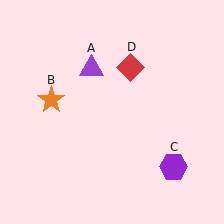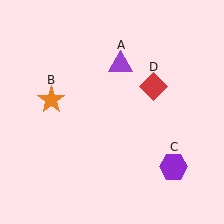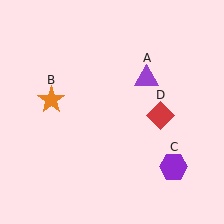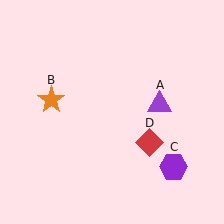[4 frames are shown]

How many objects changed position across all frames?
2 objects changed position: purple triangle (object A), red diamond (object D).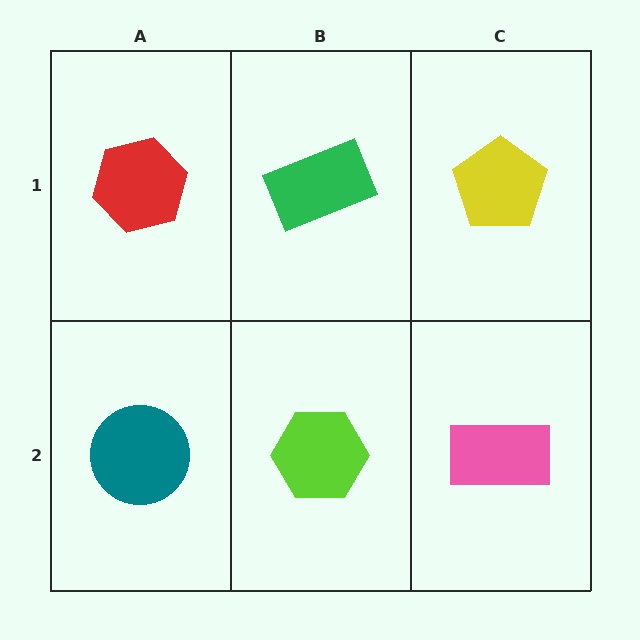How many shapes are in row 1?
3 shapes.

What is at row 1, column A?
A red hexagon.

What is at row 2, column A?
A teal circle.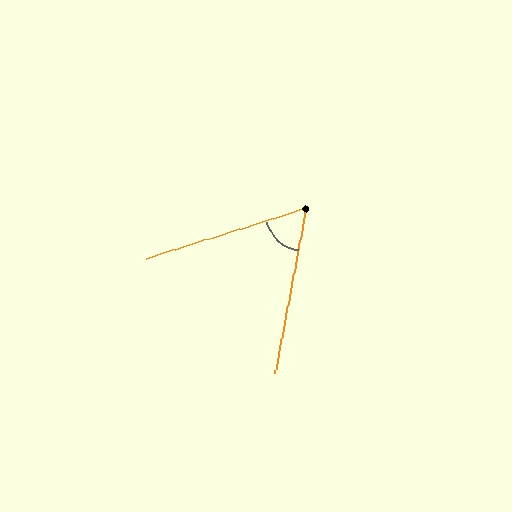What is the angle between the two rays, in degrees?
Approximately 62 degrees.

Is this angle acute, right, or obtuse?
It is acute.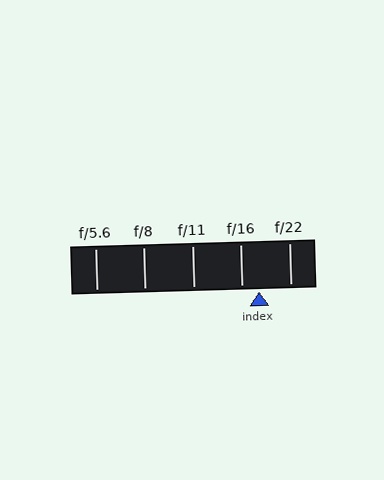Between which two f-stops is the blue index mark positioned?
The index mark is between f/16 and f/22.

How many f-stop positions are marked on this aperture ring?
There are 5 f-stop positions marked.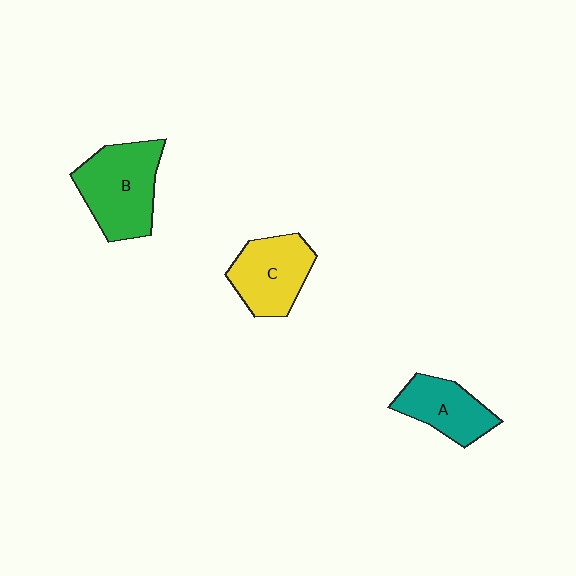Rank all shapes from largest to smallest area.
From largest to smallest: B (green), C (yellow), A (teal).